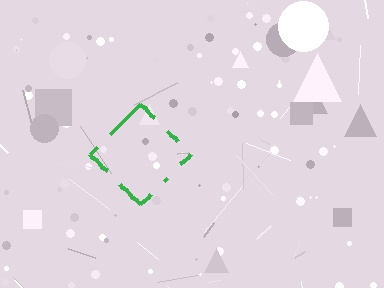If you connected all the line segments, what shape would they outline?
They would outline a diamond.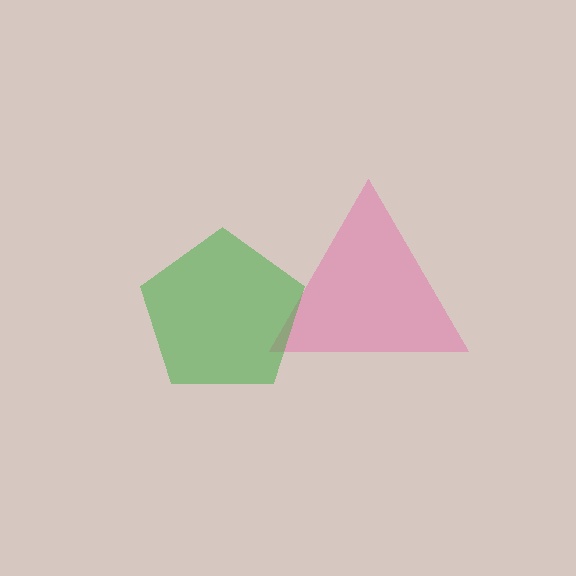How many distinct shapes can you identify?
There are 2 distinct shapes: a pink triangle, a green pentagon.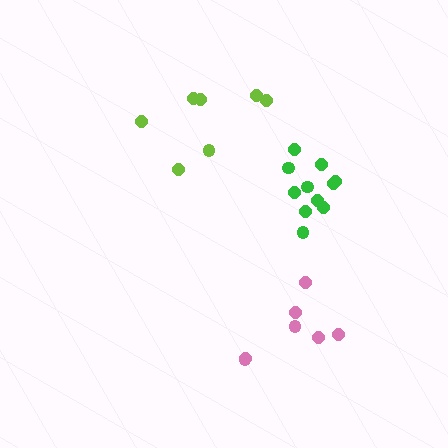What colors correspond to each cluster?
The clusters are colored: lime, pink, green.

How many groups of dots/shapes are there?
There are 3 groups.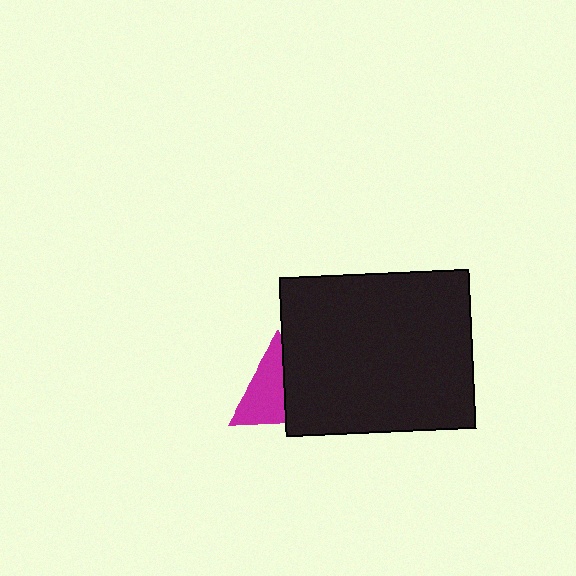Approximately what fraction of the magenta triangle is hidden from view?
Roughly 43% of the magenta triangle is hidden behind the black rectangle.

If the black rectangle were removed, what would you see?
You would see the complete magenta triangle.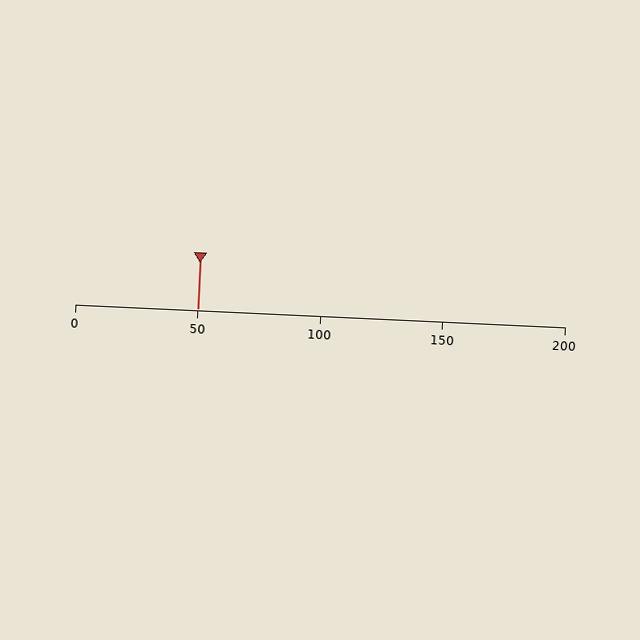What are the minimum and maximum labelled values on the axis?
The axis runs from 0 to 200.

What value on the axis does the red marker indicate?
The marker indicates approximately 50.